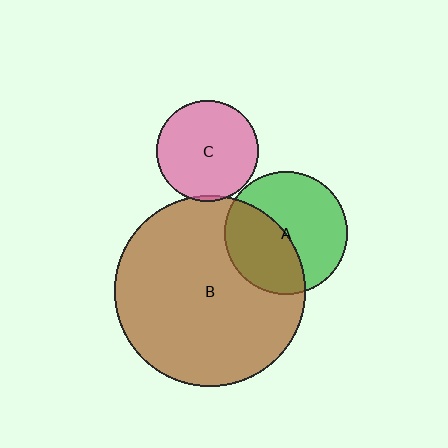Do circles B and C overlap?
Yes.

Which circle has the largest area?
Circle B (brown).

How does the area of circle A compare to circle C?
Approximately 1.5 times.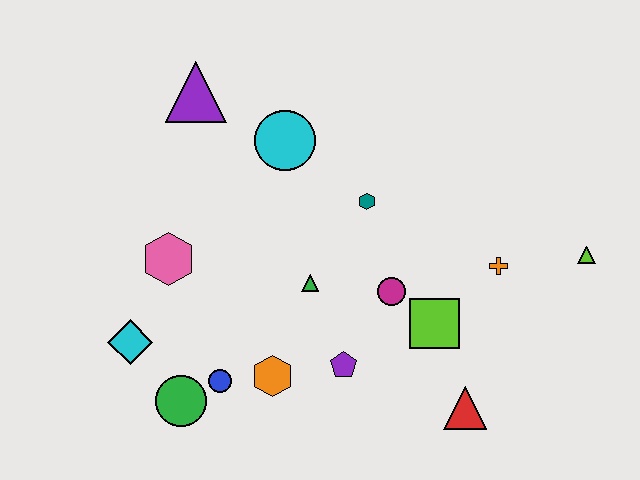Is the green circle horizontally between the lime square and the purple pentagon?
No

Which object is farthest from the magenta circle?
The purple triangle is farthest from the magenta circle.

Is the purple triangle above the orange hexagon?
Yes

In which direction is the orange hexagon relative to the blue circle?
The orange hexagon is to the right of the blue circle.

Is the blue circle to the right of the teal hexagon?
No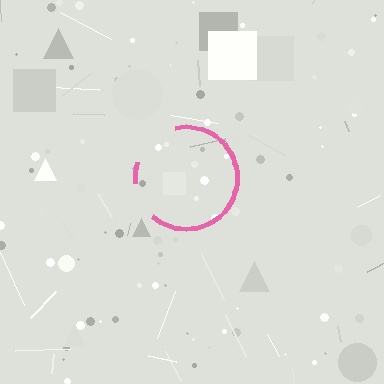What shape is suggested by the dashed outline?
The dashed outline suggests a circle.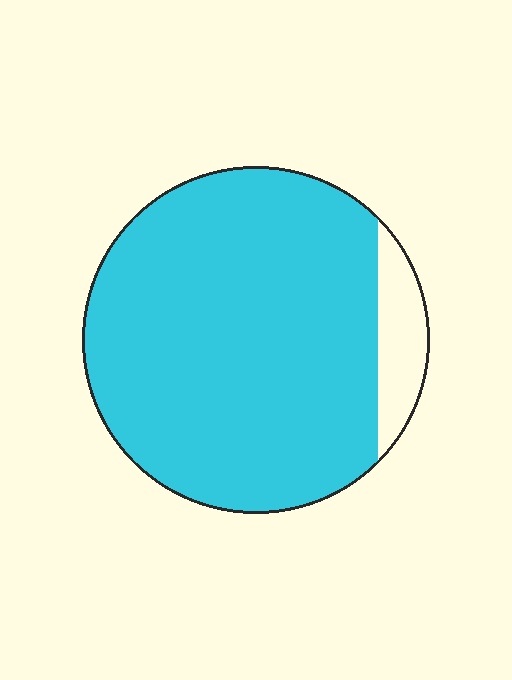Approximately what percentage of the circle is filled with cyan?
Approximately 90%.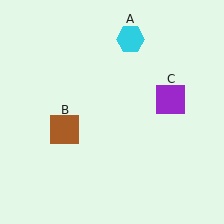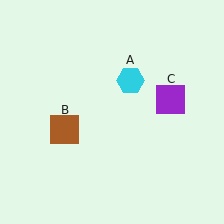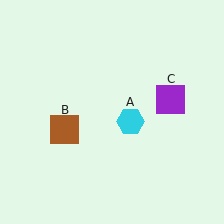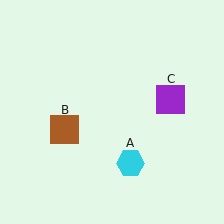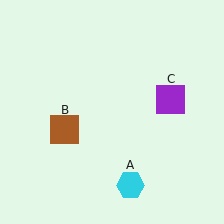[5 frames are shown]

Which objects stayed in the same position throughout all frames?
Brown square (object B) and purple square (object C) remained stationary.